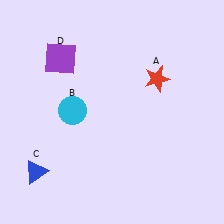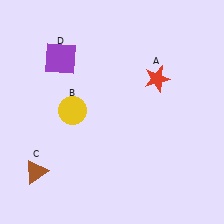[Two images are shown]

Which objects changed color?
B changed from cyan to yellow. C changed from blue to brown.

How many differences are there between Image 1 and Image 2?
There are 2 differences between the two images.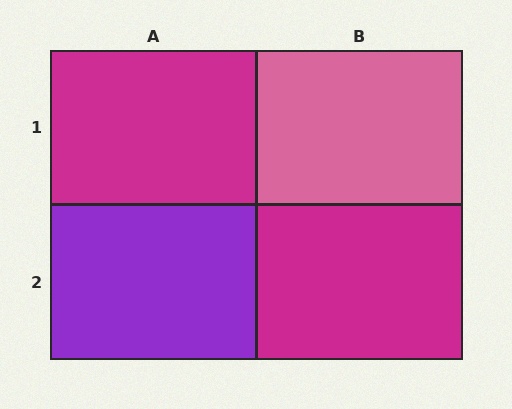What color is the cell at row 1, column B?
Pink.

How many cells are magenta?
2 cells are magenta.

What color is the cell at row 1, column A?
Magenta.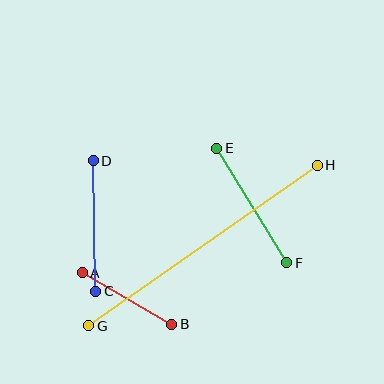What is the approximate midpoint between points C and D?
The midpoint is at approximately (94, 226) pixels.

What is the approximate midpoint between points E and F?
The midpoint is at approximately (252, 205) pixels.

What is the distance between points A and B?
The distance is approximately 103 pixels.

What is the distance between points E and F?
The distance is approximately 134 pixels.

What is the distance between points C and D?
The distance is approximately 130 pixels.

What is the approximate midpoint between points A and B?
The midpoint is at approximately (127, 298) pixels.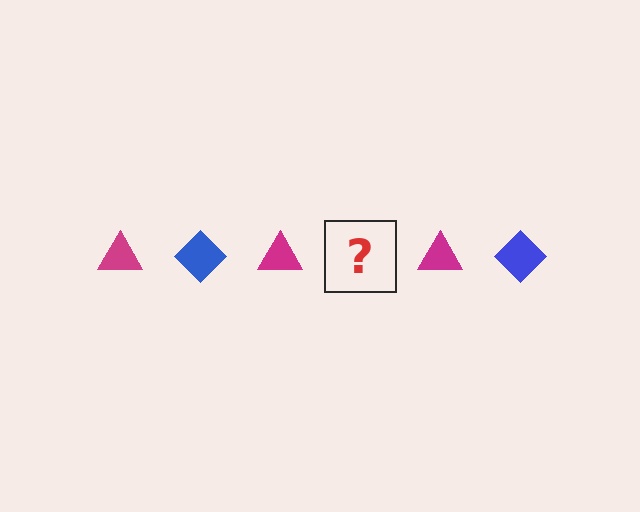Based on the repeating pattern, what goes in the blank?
The blank should be a blue diamond.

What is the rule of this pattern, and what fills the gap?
The rule is that the pattern alternates between magenta triangle and blue diamond. The gap should be filled with a blue diamond.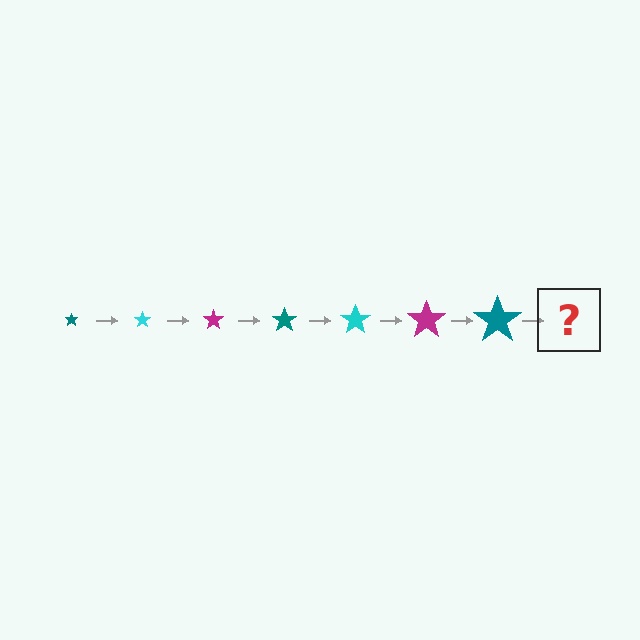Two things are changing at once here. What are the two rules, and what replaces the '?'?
The two rules are that the star grows larger each step and the color cycles through teal, cyan, and magenta. The '?' should be a cyan star, larger than the previous one.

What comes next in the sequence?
The next element should be a cyan star, larger than the previous one.